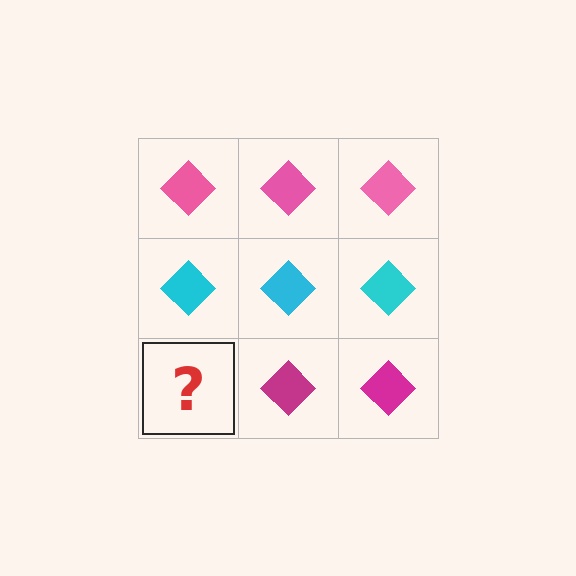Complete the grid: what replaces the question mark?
The question mark should be replaced with a magenta diamond.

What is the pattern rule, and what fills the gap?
The rule is that each row has a consistent color. The gap should be filled with a magenta diamond.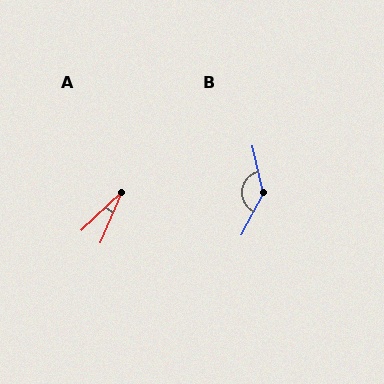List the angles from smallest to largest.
A (23°), B (139°).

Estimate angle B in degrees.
Approximately 139 degrees.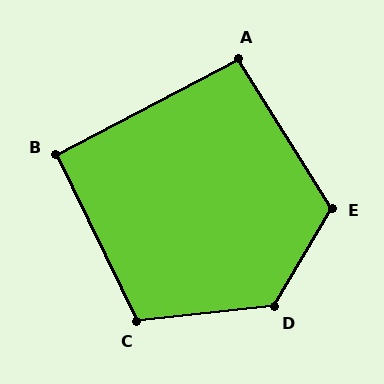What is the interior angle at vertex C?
Approximately 109 degrees (obtuse).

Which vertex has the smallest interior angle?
B, at approximately 92 degrees.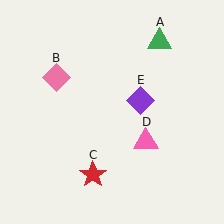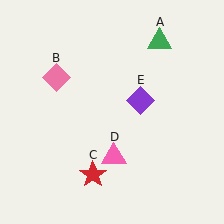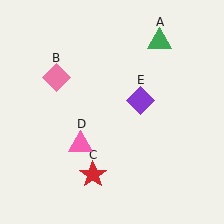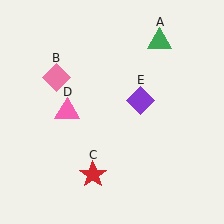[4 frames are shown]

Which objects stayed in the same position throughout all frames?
Green triangle (object A) and pink diamond (object B) and red star (object C) and purple diamond (object E) remained stationary.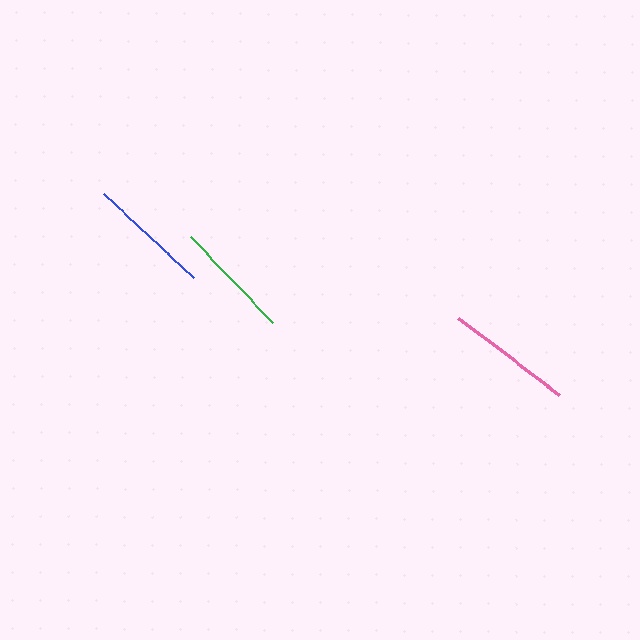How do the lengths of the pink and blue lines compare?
The pink and blue lines are approximately the same length.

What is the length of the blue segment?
The blue segment is approximately 124 pixels long.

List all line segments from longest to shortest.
From longest to shortest: pink, blue, green.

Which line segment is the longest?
The pink line is the longest at approximately 128 pixels.